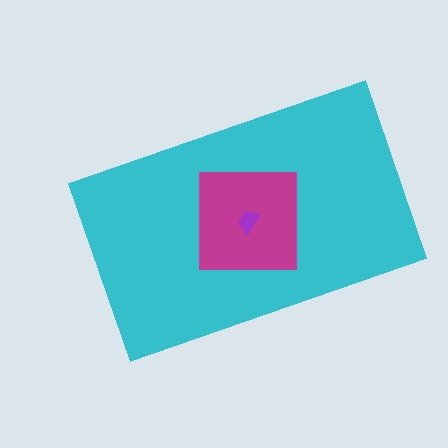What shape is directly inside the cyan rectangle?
The magenta square.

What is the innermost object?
The purple trapezoid.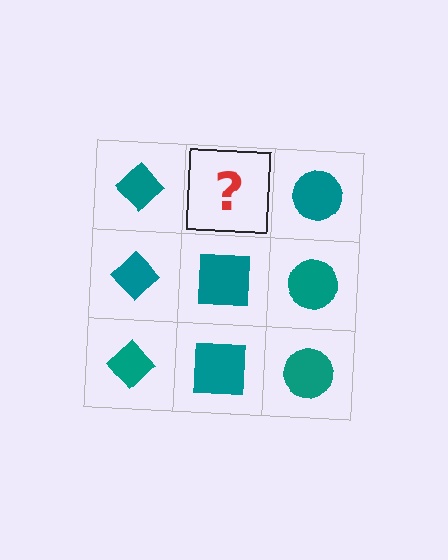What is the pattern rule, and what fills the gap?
The rule is that each column has a consistent shape. The gap should be filled with a teal square.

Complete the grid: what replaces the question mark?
The question mark should be replaced with a teal square.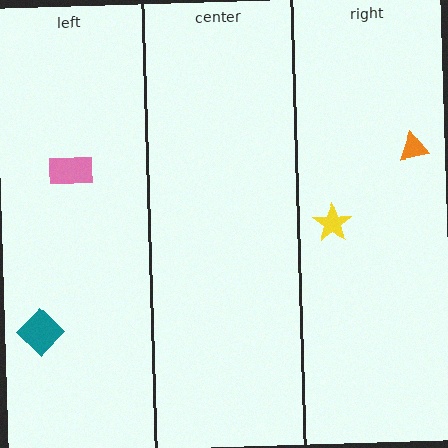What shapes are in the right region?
The orange triangle, the yellow star.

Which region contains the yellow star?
The right region.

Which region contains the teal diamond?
The left region.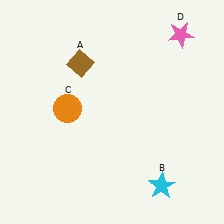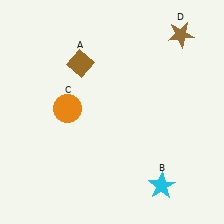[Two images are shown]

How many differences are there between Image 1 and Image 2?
There is 1 difference between the two images.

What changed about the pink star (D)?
In Image 1, D is pink. In Image 2, it changed to brown.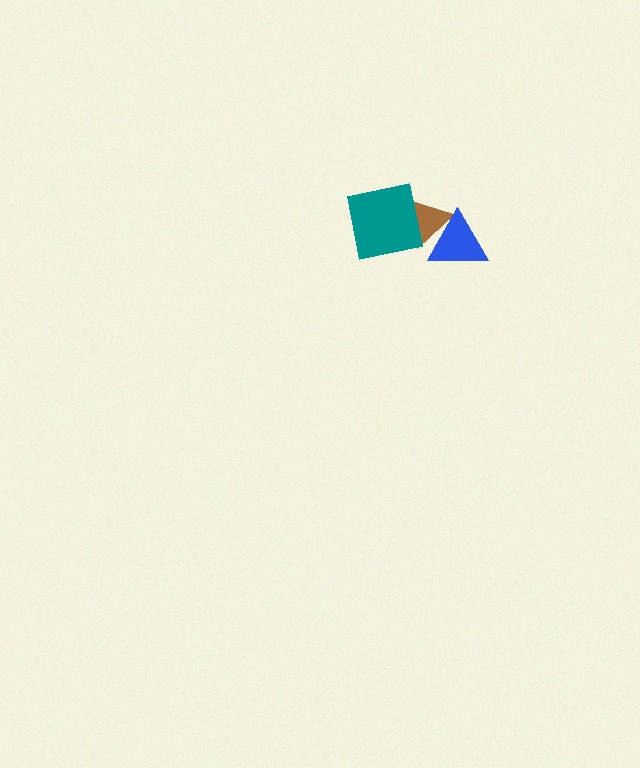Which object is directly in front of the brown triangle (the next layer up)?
The blue triangle is directly in front of the brown triangle.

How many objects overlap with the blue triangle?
1 object overlaps with the blue triangle.